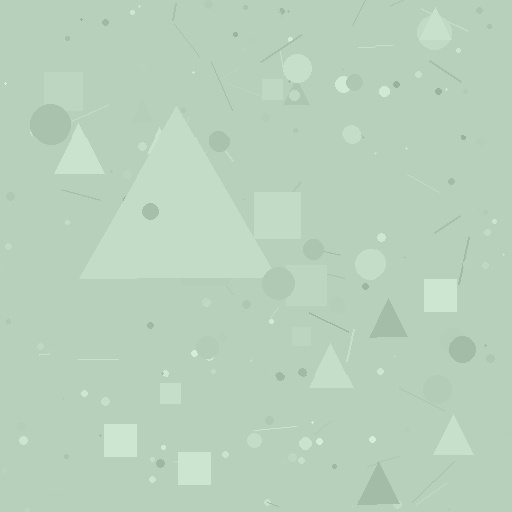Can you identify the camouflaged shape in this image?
The camouflaged shape is a triangle.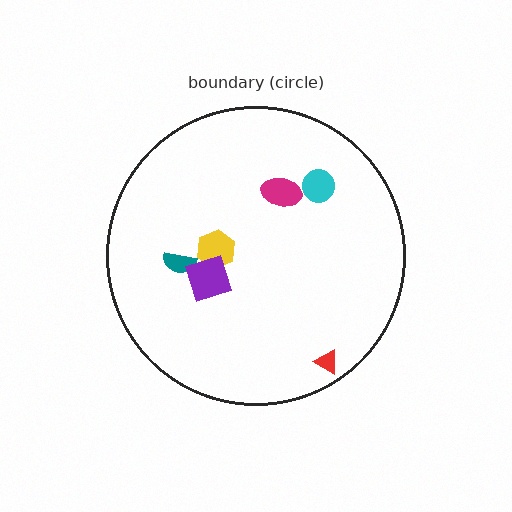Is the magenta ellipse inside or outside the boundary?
Inside.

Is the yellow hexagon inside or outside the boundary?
Inside.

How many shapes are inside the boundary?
6 inside, 0 outside.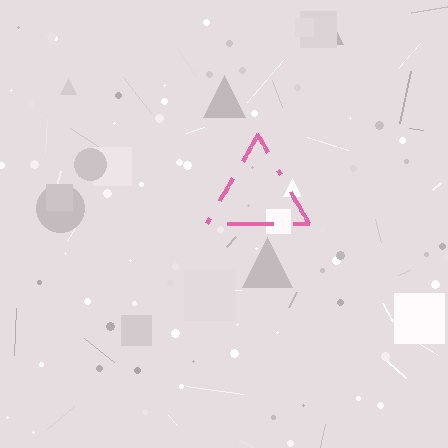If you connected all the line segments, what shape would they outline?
They would outline a triangle.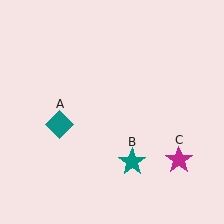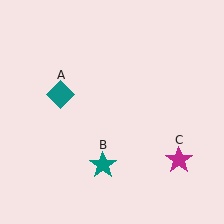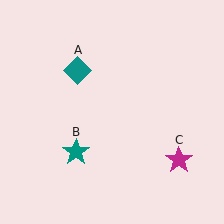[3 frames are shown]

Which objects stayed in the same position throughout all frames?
Magenta star (object C) remained stationary.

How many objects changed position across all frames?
2 objects changed position: teal diamond (object A), teal star (object B).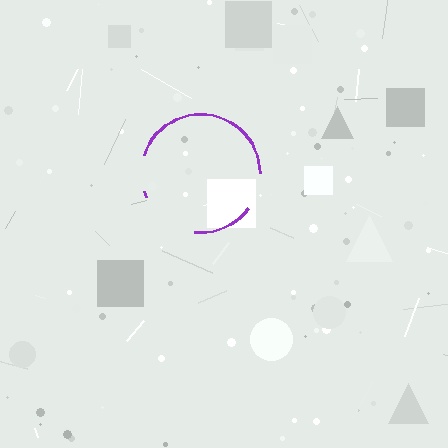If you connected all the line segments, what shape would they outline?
They would outline a circle.